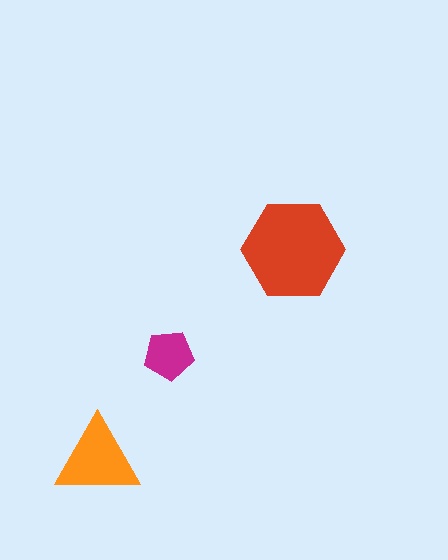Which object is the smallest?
The magenta pentagon.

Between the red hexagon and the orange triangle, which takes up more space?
The red hexagon.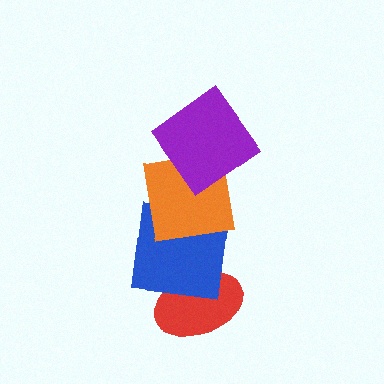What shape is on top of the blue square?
The orange square is on top of the blue square.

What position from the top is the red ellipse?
The red ellipse is 4th from the top.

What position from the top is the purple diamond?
The purple diamond is 1st from the top.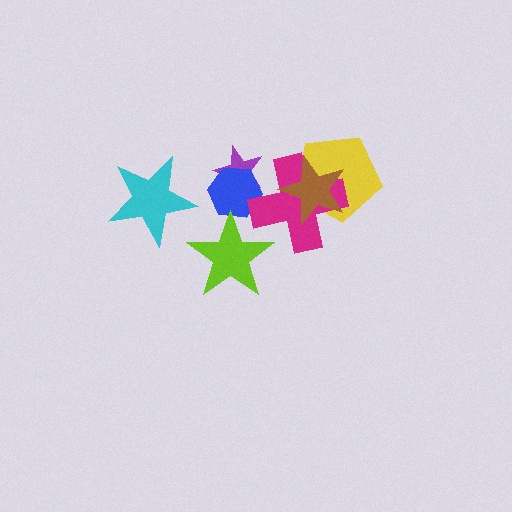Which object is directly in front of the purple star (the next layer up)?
The blue hexagon is directly in front of the purple star.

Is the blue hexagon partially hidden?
Yes, it is partially covered by another shape.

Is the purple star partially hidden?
Yes, it is partially covered by another shape.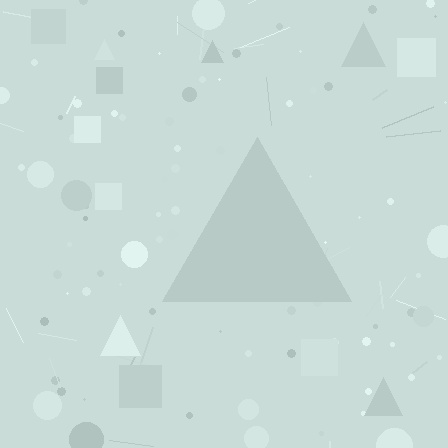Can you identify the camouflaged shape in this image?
The camouflaged shape is a triangle.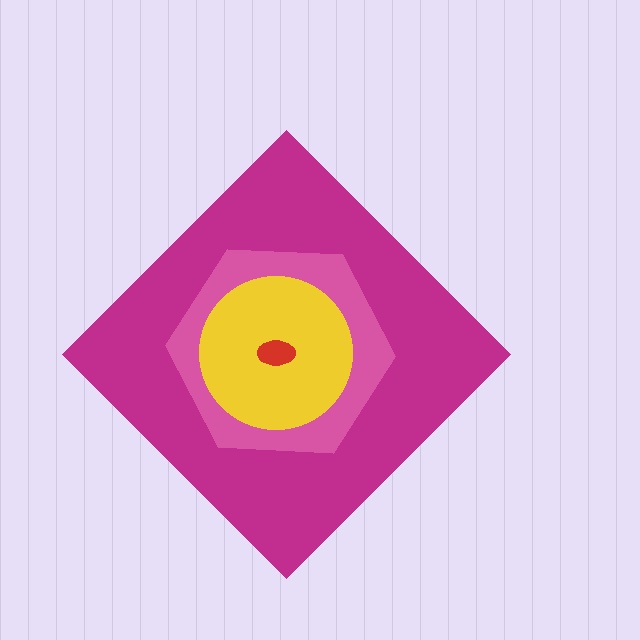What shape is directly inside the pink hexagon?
The yellow circle.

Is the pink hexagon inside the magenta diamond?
Yes.